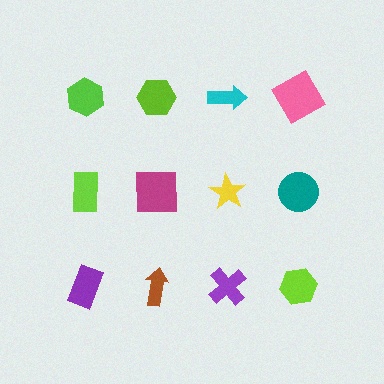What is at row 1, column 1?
A lime hexagon.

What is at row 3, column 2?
A brown arrow.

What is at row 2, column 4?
A teal circle.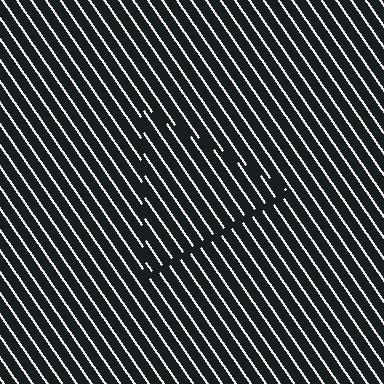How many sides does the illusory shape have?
3 sides — the line-ends trace a triangle.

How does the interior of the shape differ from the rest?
The interior of the shape contains the same grating, shifted by half a period — the contour is defined by the phase discontinuity where line-ends from the inner and outer gratings abut.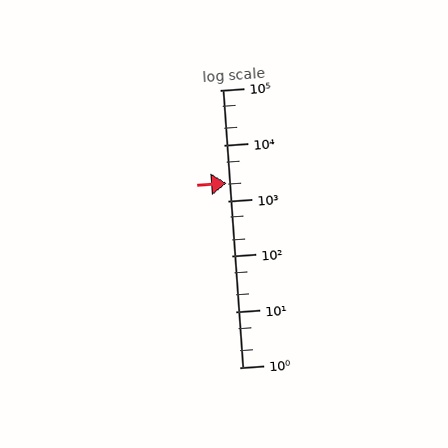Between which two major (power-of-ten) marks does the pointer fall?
The pointer is between 1000 and 10000.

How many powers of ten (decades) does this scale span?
The scale spans 5 decades, from 1 to 100000.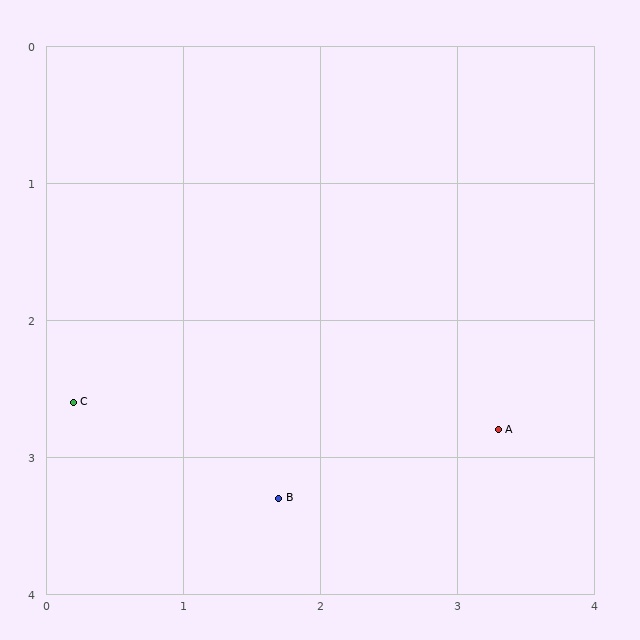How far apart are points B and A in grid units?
Points B and A are about 1.7 grid units apart.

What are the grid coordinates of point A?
Point A is at approximately (3.3, 2.8).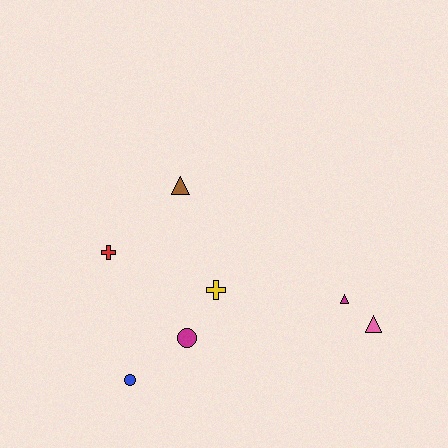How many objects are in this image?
There are 7 objects.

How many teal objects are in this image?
There are no teal objects.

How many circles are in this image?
There are 2 circles.